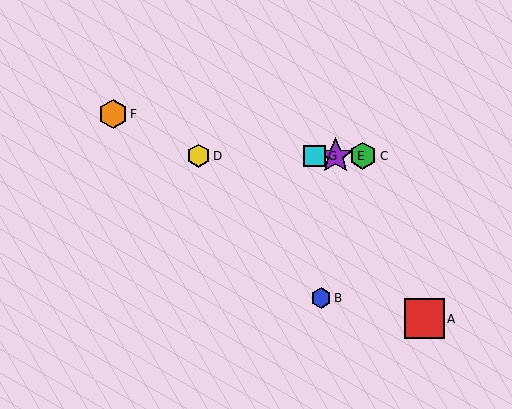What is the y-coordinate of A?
Object A is at y≈319.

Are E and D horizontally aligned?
Yes, both are at y≈156.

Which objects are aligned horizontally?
Objects C, D, E, G are aligned horizontally.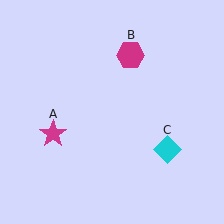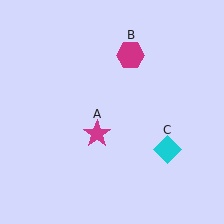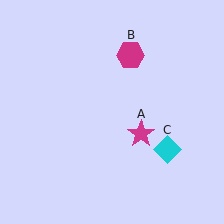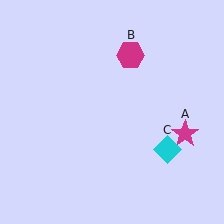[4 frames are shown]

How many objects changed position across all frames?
1 object changed position: magenta star (object A).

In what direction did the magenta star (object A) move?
The magenta star (object A) moved right.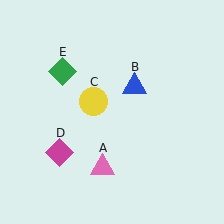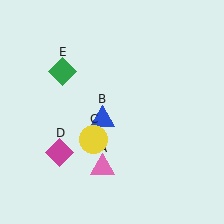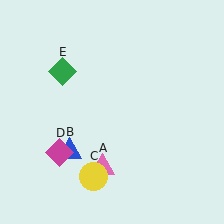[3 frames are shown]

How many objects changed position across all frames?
2 objects changed position: blue triangle (object B), yellow circle (object C).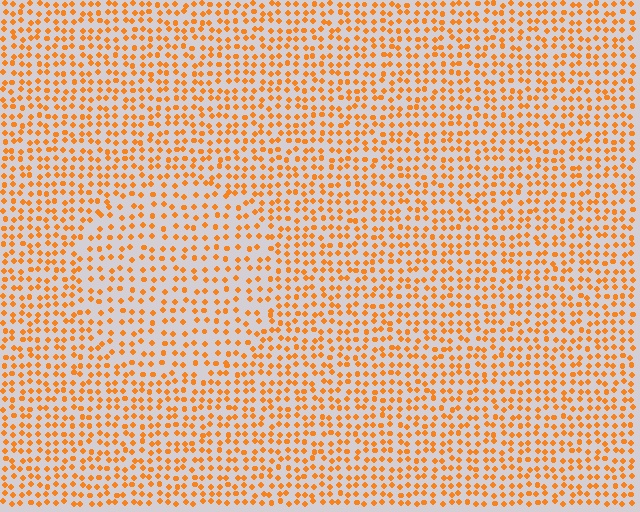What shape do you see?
I see a circle.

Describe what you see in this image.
The image contains small orange elements arranged at two different densities. A circle-shaped region is visible where the elements are less densely packed than the surrounding area.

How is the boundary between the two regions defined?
The boundary is defined by a change in element density (approximately 1.5x ratio). All elements are the same color, size, and shape.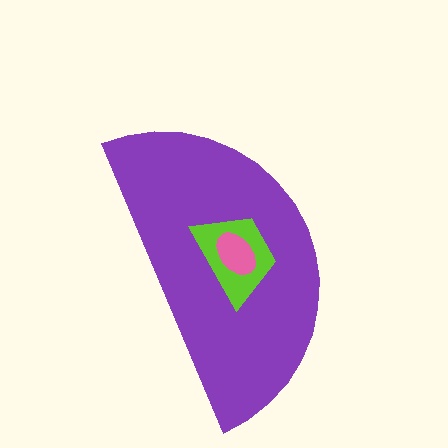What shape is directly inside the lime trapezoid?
The pink ellipse.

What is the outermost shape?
The purple semicircle.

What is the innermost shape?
The pink ellipse.